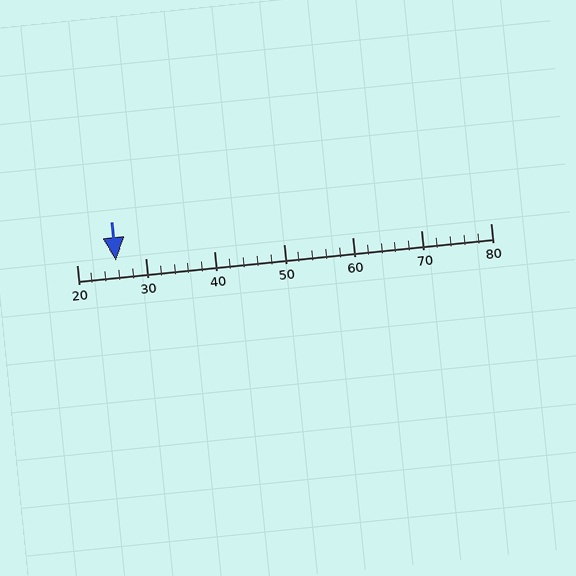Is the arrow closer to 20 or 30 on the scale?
The arrow is closer to 30.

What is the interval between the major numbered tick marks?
The major tick marks are spaced 10 units apart.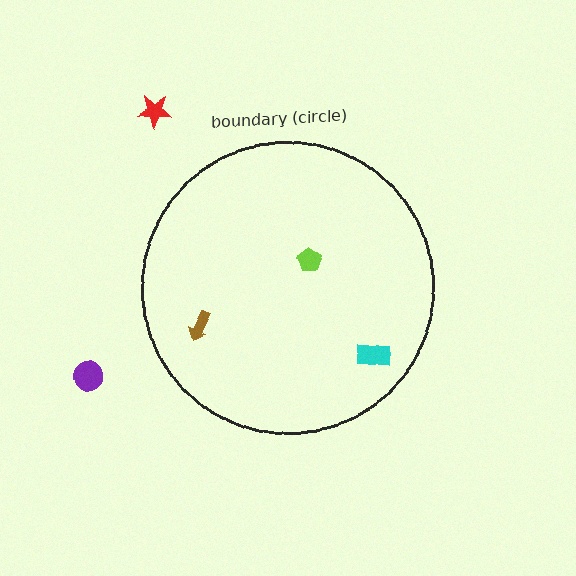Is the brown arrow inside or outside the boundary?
Inside.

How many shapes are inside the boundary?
3 inside, 2 outside.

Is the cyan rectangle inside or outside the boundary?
Inside.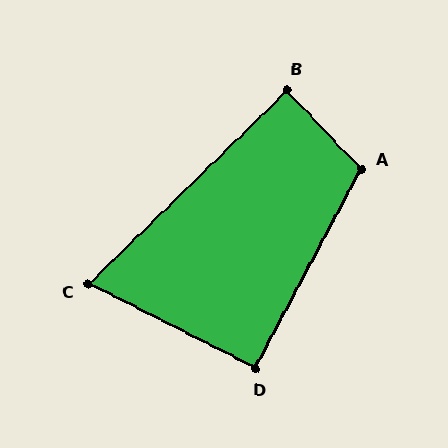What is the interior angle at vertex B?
Approximately 89 degrees (approximately right).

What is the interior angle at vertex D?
Approximately 91 degrees (approximately right).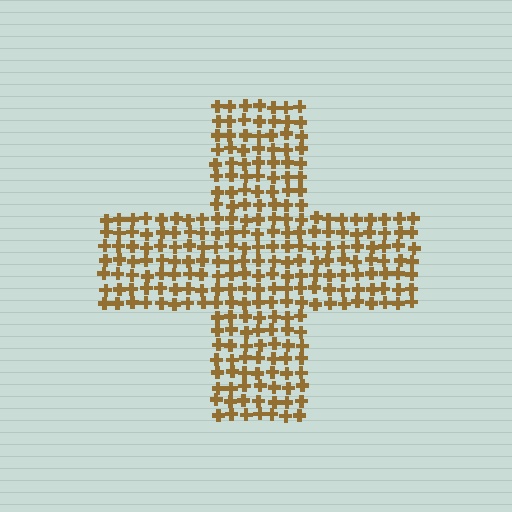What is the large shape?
The large shape is a cross.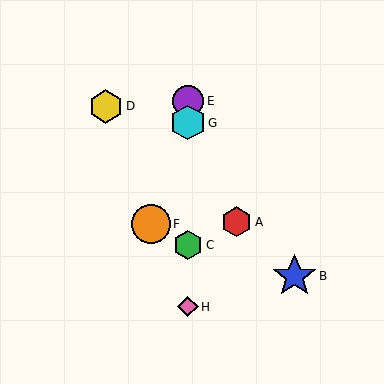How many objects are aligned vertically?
4 objects (C, E, G, H) are aligned vertically.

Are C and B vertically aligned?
No, C is at x≈188 and B is at x≈295.